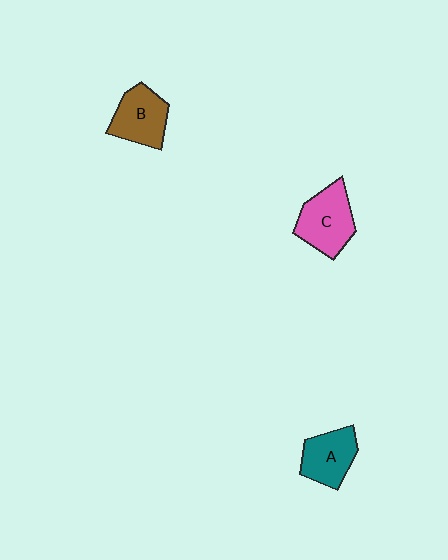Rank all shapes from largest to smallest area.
From largest to smallest: C (pink), B (brown), A (teal).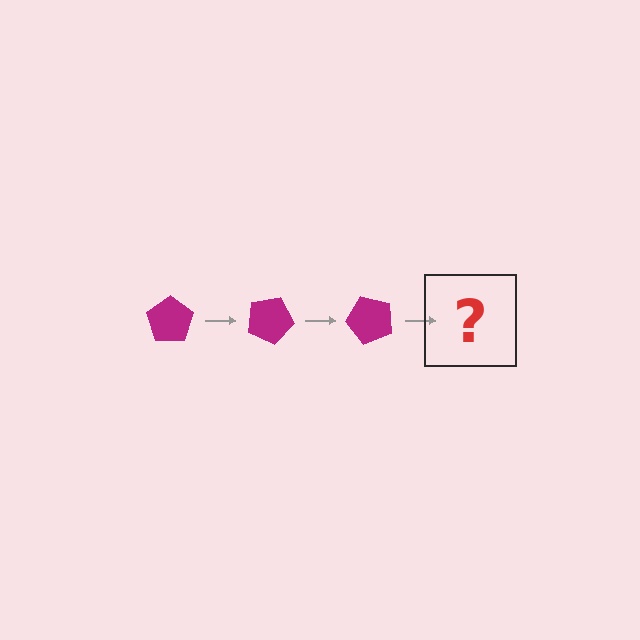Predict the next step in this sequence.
The next step is a magenta pentagon rotated 75 degrees.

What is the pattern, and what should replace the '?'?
The pattern is that the pentagon rotates 25 degrees each step. The '?' should be a magenta pentagon rotated 75 degrees.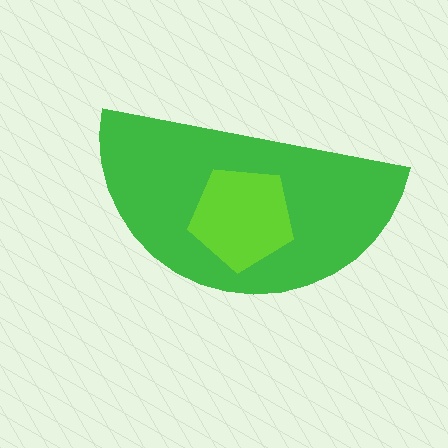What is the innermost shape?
The lime pentagon.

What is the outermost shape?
The green semicircle.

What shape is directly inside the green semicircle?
The lime pentagon.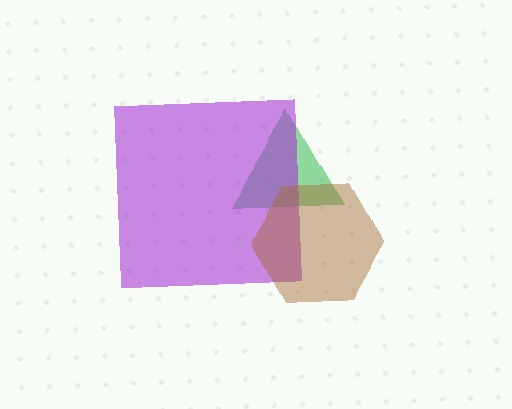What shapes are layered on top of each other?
The layered shapes are: a green triangle, a purple square, a brown hexagon.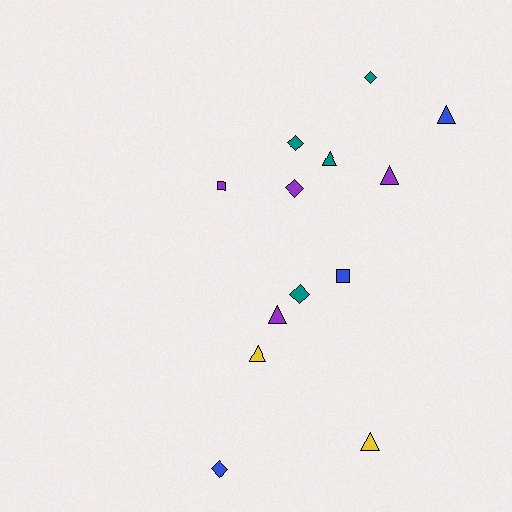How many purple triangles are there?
There are 2 purple triangles.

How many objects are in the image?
There are 13 objects.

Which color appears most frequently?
Teal, with 4 objects.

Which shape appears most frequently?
Triangle, with 6 objects.